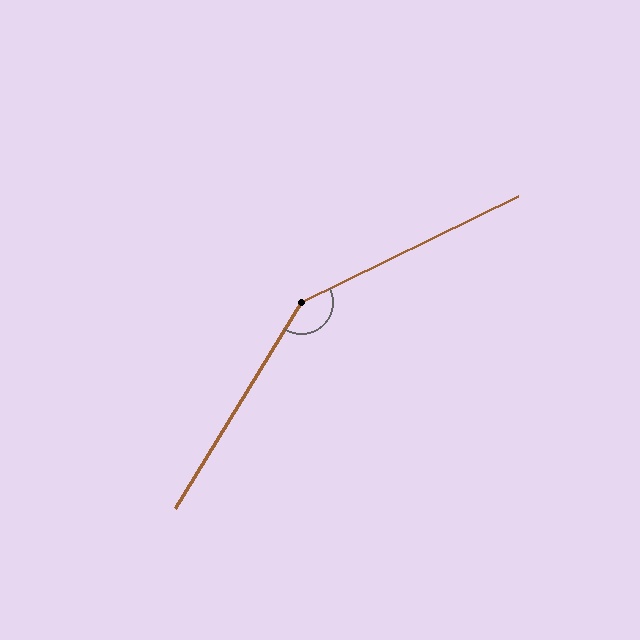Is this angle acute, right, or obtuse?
It is obtuse.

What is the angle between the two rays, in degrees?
Approximately 147 degrees.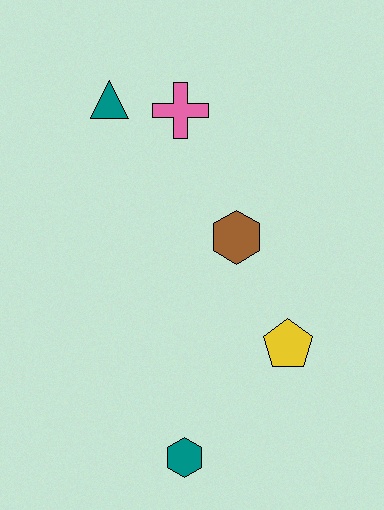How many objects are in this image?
There are 5 objects.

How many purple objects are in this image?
There are no purple objects.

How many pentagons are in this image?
There is 1 pentagon.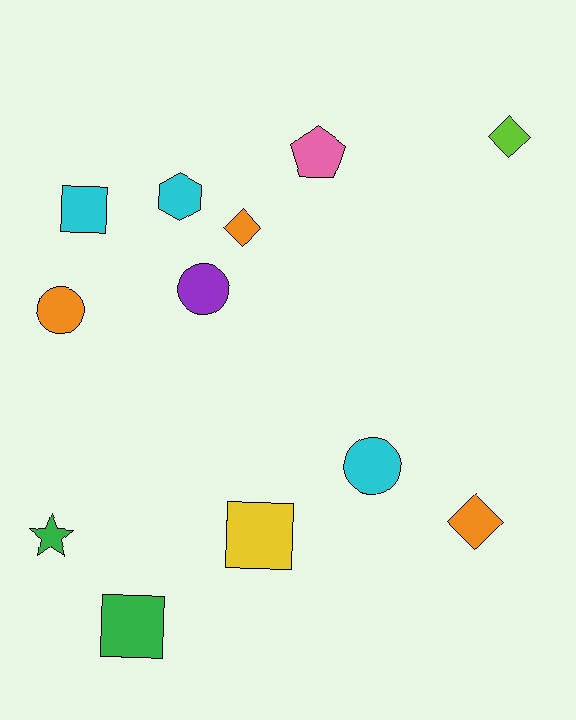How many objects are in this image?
There are 12 objects.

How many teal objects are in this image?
There are no teal objects.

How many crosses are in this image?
There are no crosses.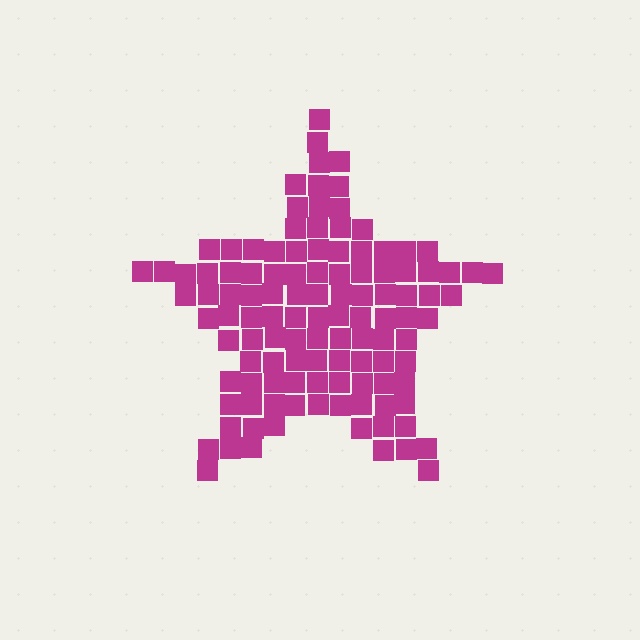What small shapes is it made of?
It is made of small squares.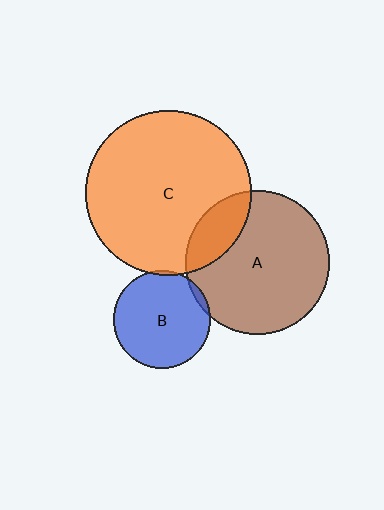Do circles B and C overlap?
Yes.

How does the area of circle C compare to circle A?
Approximately 1.3 times.